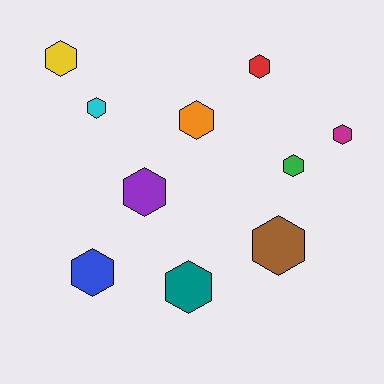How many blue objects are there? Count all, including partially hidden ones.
There is 1 blue object.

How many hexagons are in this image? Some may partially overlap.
There are 10 hexagons.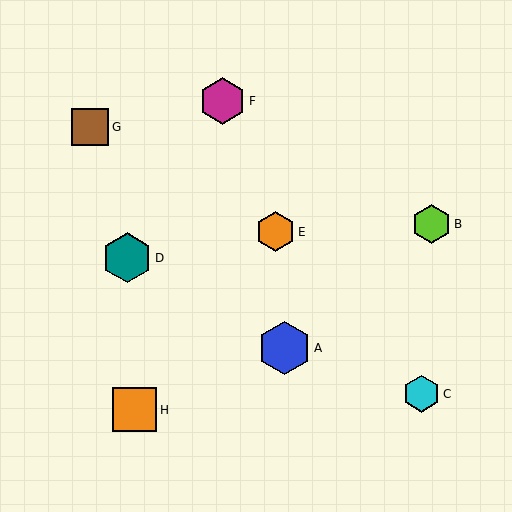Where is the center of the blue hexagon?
The center of the blue hexagon is at (284, 348).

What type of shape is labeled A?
Shape A is a blue hexagon.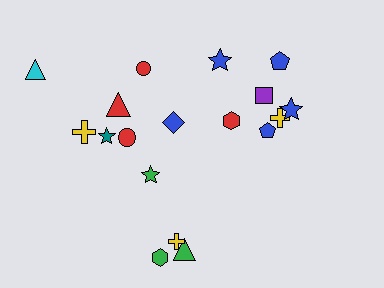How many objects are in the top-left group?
There are 6 objects.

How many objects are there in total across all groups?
There are 18 objects.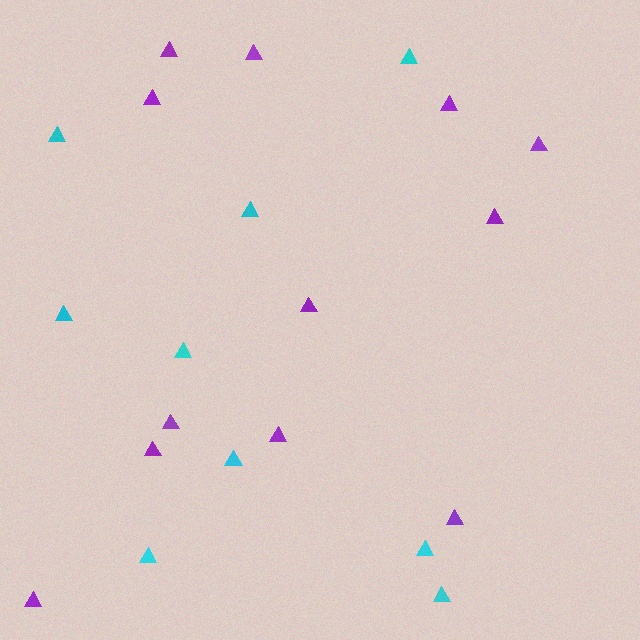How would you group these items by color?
There are 2 groups: one group of cyan triangles (9) and one group of purple triangles (12).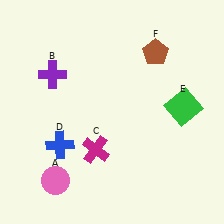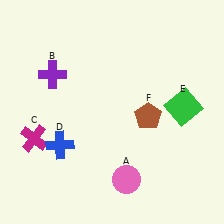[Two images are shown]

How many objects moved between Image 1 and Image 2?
3 objects moved between the two images.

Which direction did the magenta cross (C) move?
The magenta cross (C) moved left.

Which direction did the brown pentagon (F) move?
The brown pentagon (F) moved down.